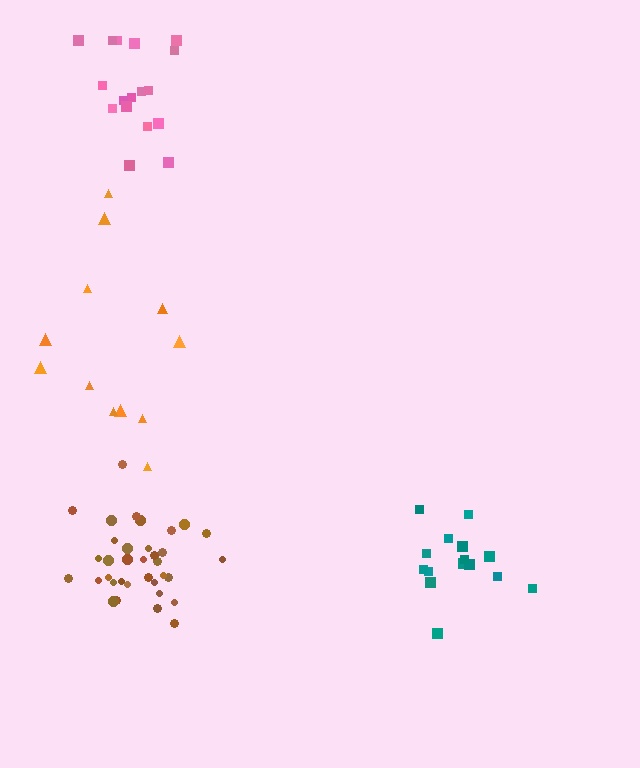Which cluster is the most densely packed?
Brown.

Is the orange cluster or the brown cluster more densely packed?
Brown.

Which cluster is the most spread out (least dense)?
Orange.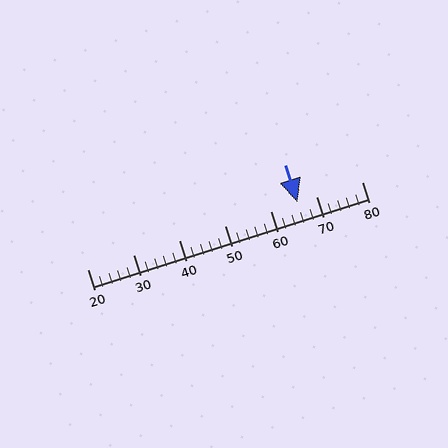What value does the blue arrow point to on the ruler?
The blue arrow points to approximately 66.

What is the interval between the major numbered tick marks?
The major tick marks are spaced 10 units apart.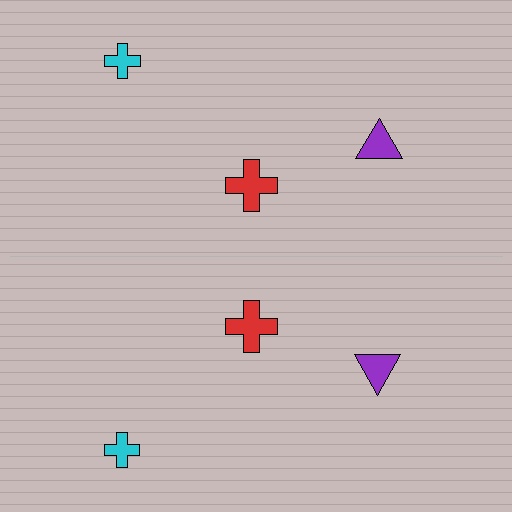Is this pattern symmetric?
Yes, this pattern has bilateral (reflection) symmetry.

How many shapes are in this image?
There are 6 shapes in this image.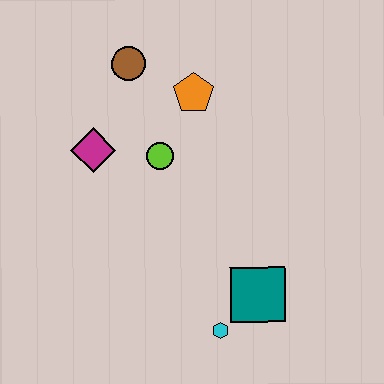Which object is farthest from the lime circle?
The cyan hexagon is farthest from the lime circle.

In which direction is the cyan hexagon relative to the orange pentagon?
The cyan hexagon is below the orange pentagon.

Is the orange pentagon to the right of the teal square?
No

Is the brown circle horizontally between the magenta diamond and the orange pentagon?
Yes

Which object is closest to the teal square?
The cyan hexagon is closest to the teal square.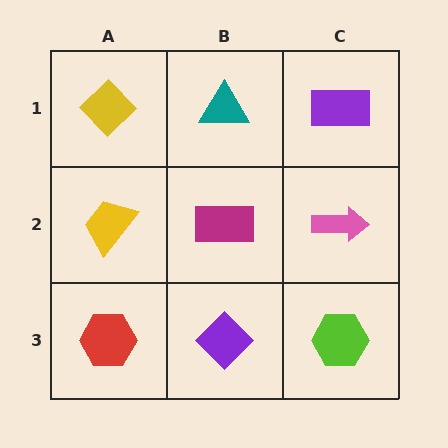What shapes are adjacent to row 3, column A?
A yellow trapezoid (row 2, column A), a purple diamond (row 3, column B).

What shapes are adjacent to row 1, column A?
A yellow trapezoid (row 2, column A), a teal triangle (row 1, column B).